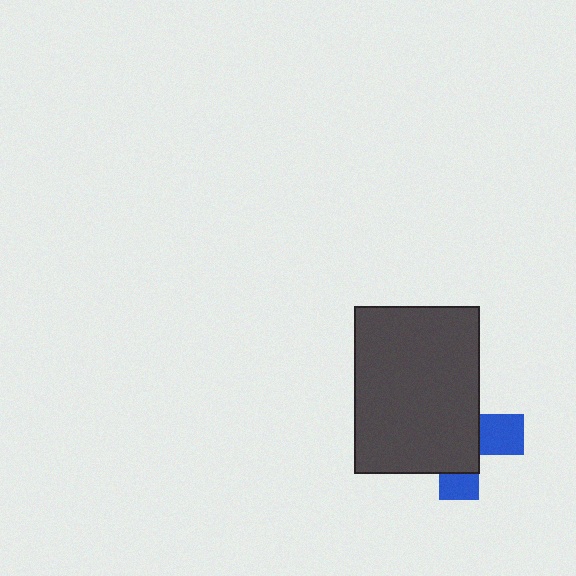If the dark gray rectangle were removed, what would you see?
You would see the complete blue cross.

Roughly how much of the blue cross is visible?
A small part of it is visible (roughly 32%).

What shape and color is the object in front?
The object in front is a dark gray rectangle.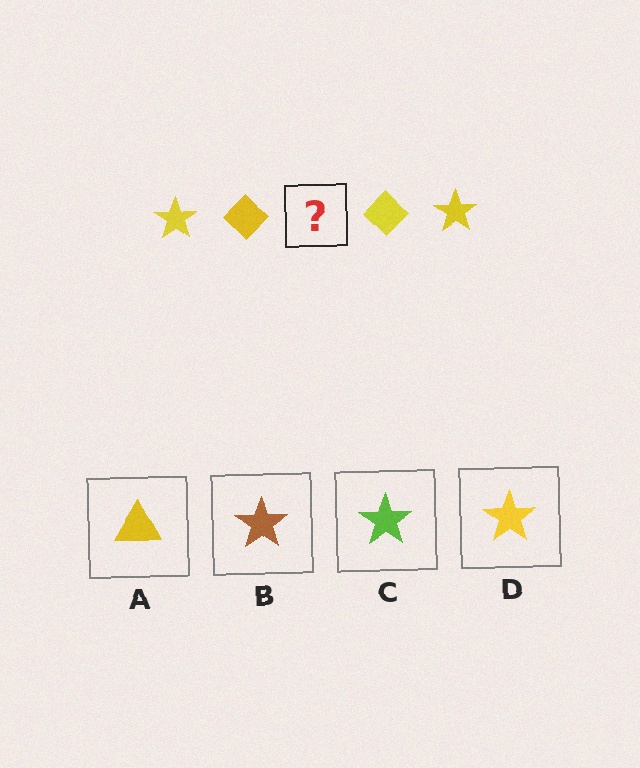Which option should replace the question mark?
Option D.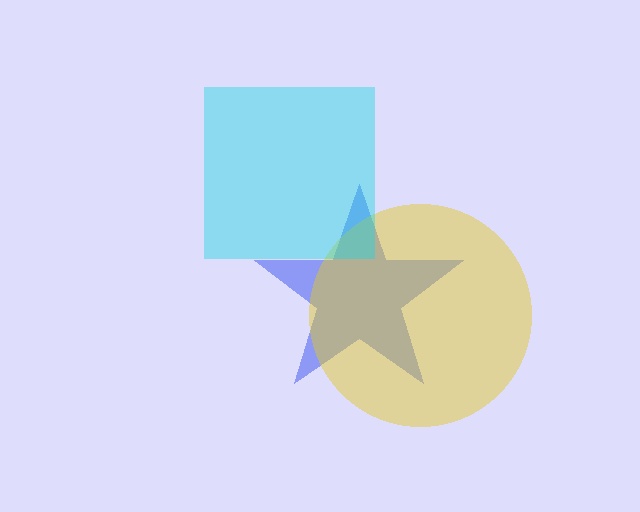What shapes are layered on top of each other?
The layered shapes are: a blue star, a yellow circle, a cyan square.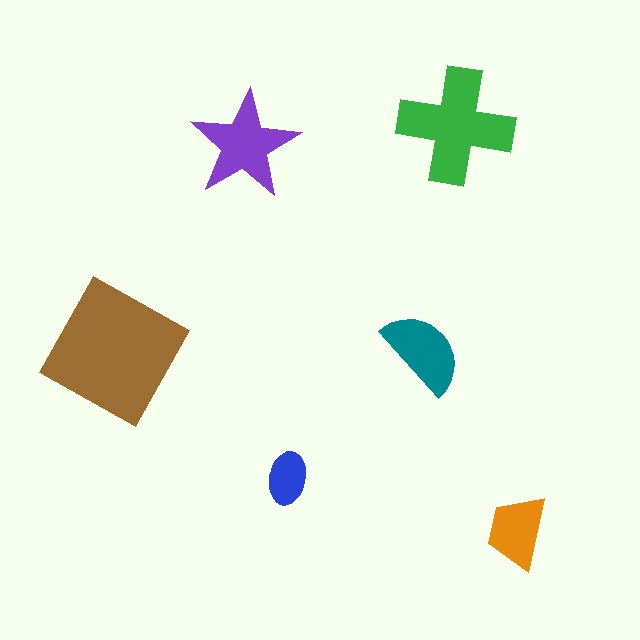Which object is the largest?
The brown square.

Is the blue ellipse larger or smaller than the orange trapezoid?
Smaller.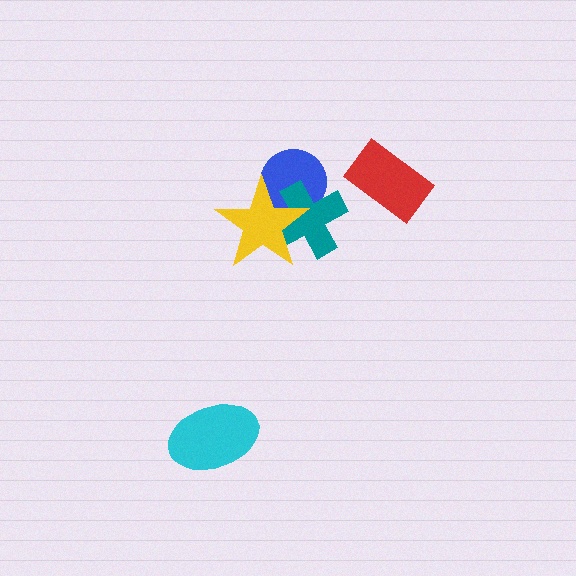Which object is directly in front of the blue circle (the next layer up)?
The teal cross is directly in front of the blue circle.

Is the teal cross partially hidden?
Yes, it is partially covered by another shape.